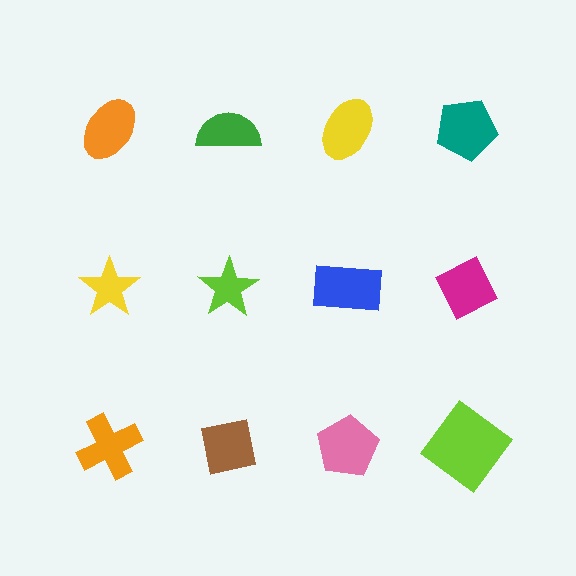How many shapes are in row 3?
4 shapes.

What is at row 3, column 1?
An orange cross.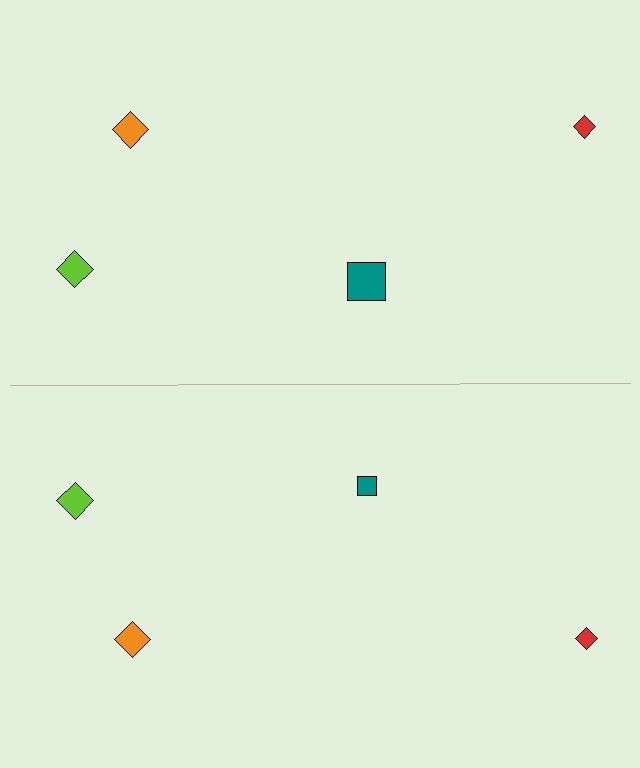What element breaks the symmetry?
The teal square on the bottom side has a different size than its mirror counterpart.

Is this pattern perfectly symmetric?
No, the pattern is not perfectly symmetric. The teal square on the bottom side has a different size than its mirror counterpart.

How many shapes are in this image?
There are 8 shapes in this image.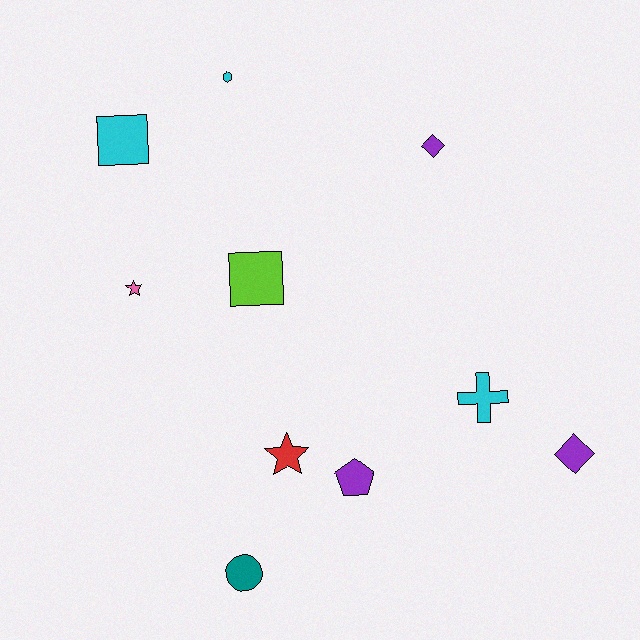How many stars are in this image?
There are 2 stars.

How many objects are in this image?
There are 10 objects.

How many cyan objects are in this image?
There are 3 cyan objects.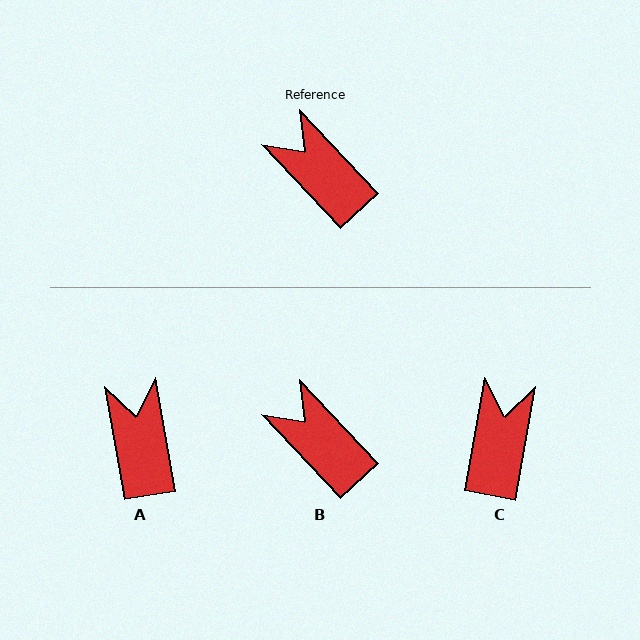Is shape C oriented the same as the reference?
No, it is off by about 53 degrees.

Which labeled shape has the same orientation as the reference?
B.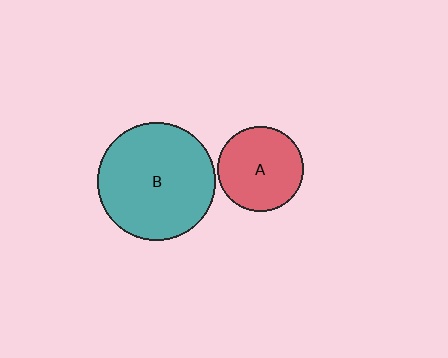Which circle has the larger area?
Circle B (teal).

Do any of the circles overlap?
No, none of the circles overlap.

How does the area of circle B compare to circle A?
Approximately 1.9 times.